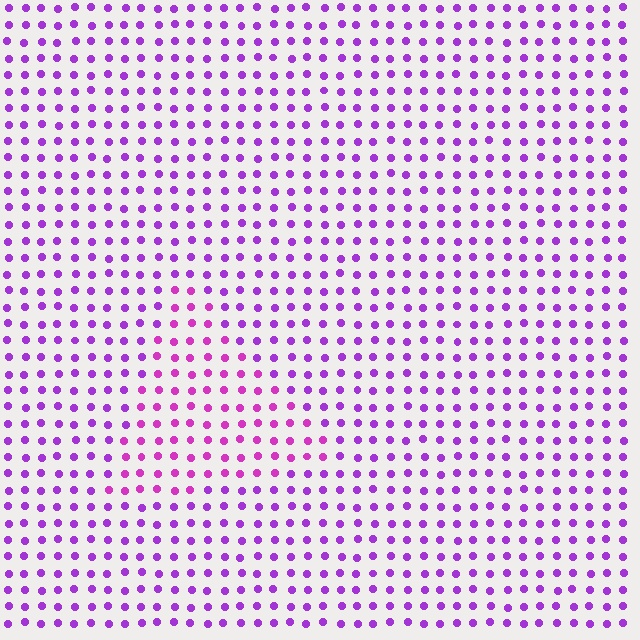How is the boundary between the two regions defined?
The boundary is defined purely by a slight shift in hue (about 26 degrees). Spacing, size, and orientation are identical on both sides.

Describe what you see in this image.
The image is filled with small purple elements in a uniform arrangement. A triangle-shaped region is visible where the elements are tinted to a slightly different hue, forming a subtle color boundary.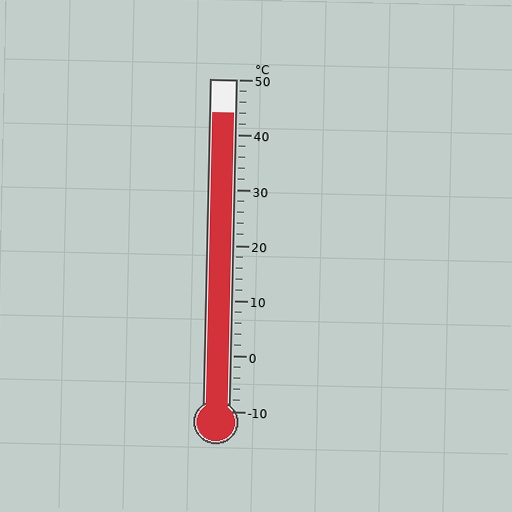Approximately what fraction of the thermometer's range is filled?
The thermometer is filled to approximately 90% of its range.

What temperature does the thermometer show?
The thermometer shows approximately 44°C.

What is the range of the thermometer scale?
The thermometer scale ranges from -10°C to 50°C.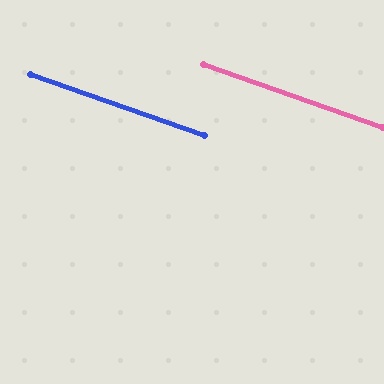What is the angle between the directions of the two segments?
Approximately 0 degrees.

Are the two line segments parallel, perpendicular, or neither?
Parallel — their directions differ by only 0.1°.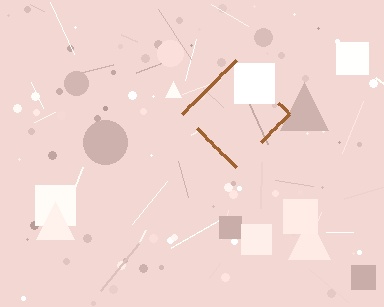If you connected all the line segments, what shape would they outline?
They would outline a diamond.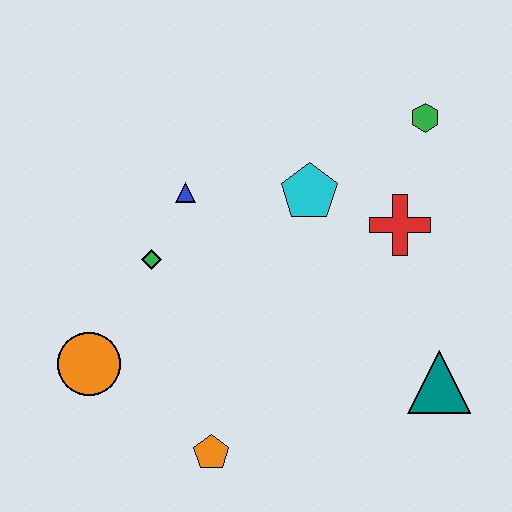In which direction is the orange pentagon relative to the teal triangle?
The orange pentagon is to the left of the teal triangle.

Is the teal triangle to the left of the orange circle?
No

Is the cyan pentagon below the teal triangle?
No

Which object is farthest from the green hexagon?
The orange circle is farthest from the green hexagon.